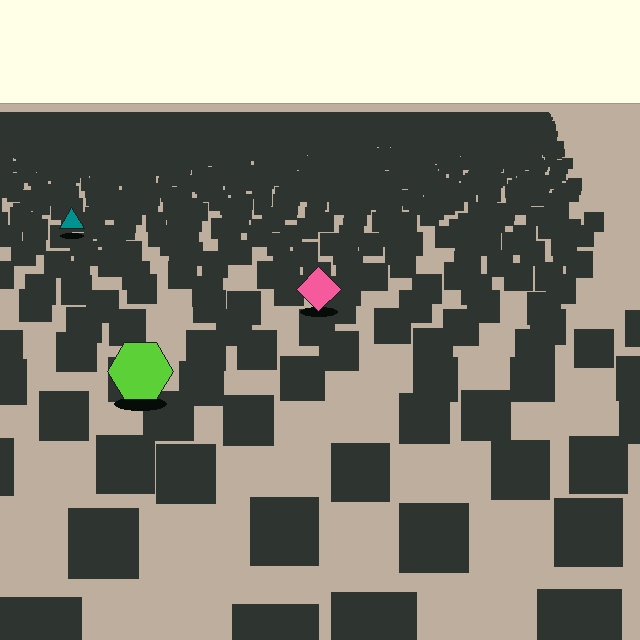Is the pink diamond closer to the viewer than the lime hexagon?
No. The lime hexagon is closer — you can tell from the texture gradient: the ground texture is coarser near it.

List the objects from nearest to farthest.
From nearest to farthest: the lime hexagon, the pink diamond, the teal triangle.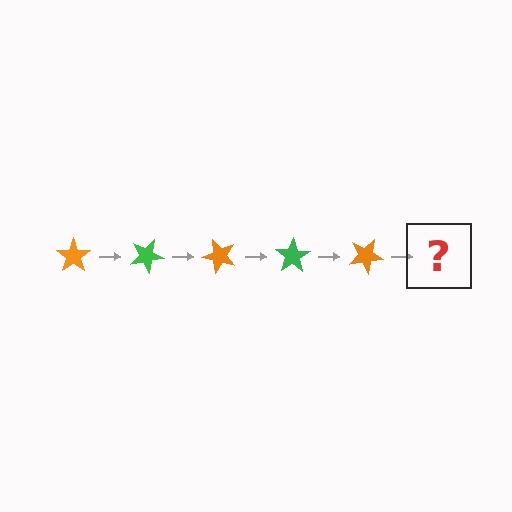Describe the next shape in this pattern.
It should be a green star, rotated 125 degrees from the start.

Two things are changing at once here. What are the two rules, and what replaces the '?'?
The two rules are that it rotates 25 degrees each step and the color cycles through orange and green. The '?' should be a green star, rotated 125 degrees from the start.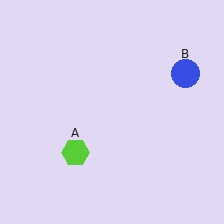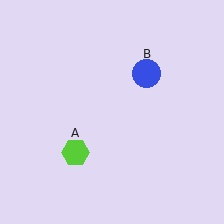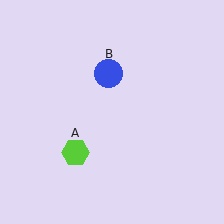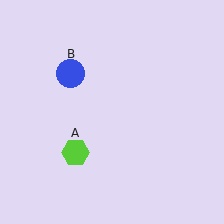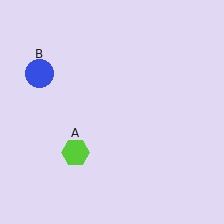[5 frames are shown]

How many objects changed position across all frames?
1 object changed position: blue circle (object B).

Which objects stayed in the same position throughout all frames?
Lime hexagon (object A) remained stationary.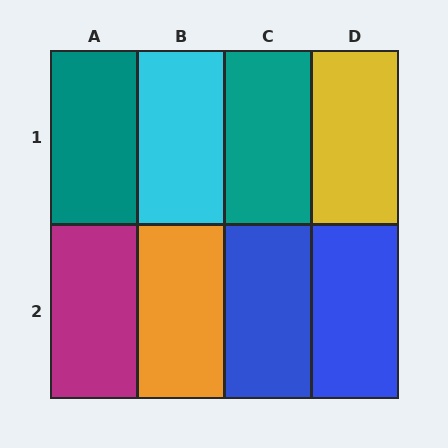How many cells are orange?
1 cell is orange.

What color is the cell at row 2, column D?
Blue.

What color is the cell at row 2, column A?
Magenta.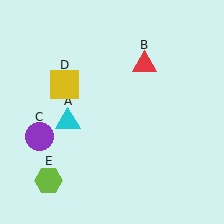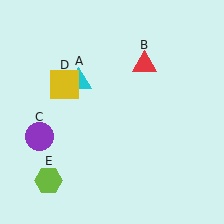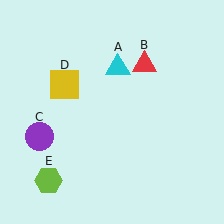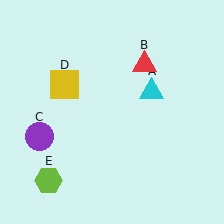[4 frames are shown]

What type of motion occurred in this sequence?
The cyan triangle (object A) rotated clockwise around the center of the scene.